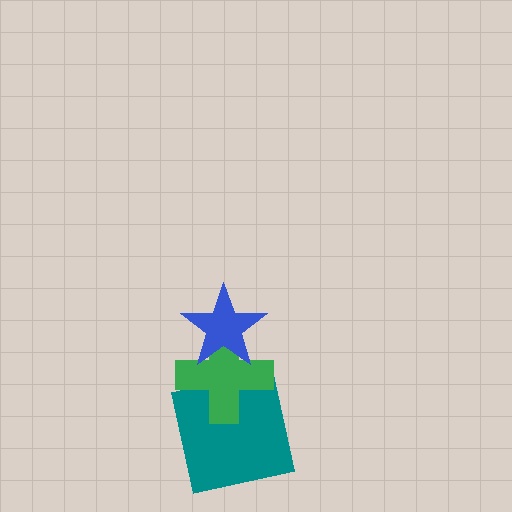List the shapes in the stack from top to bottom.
From top to bottom: the blue star, the green cross, the teal square.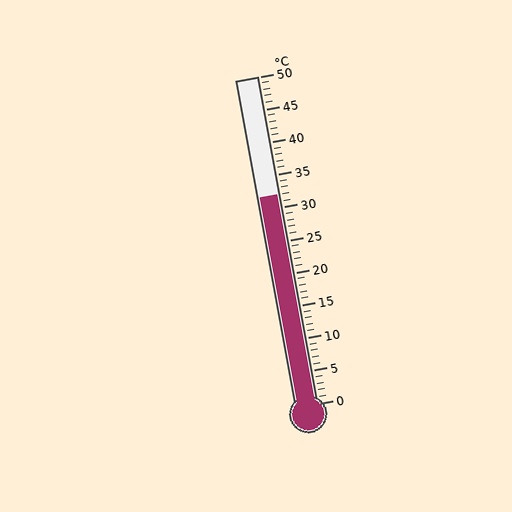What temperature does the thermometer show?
The thermometer shows approximately 32°C.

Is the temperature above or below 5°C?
The temperature is above 5°C.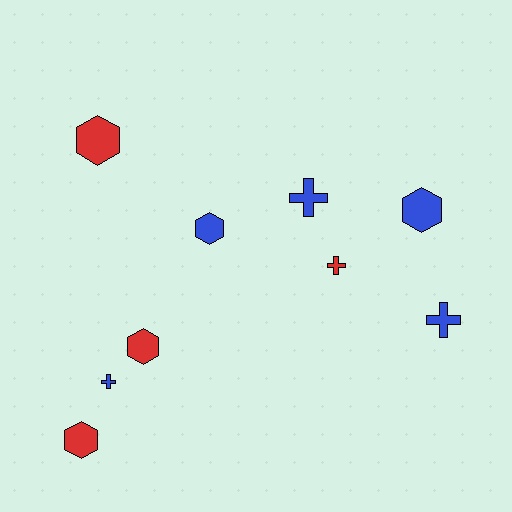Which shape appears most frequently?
Hexagon, with 5 objects.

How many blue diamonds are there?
There are no blue diamonds.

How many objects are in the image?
There are 9 objects.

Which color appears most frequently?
Blue, with 5 objects.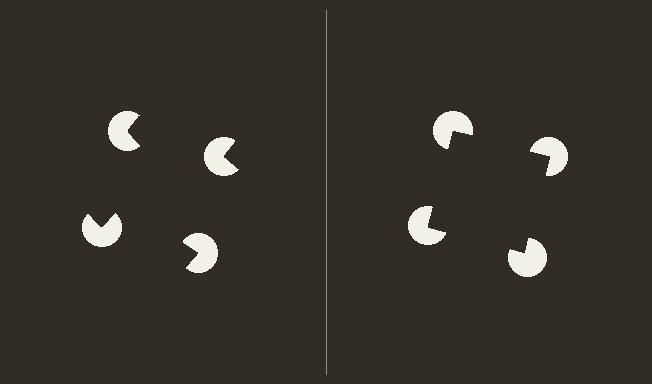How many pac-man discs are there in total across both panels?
8 — 4 on each side.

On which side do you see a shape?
An illusory square appears on the right side. On the left side the wedge cuts are rotated, so no coherent shape forms.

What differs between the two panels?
The pac-man discs are positioned identically on both sides; only the wedge orientations differ. On the right they align to a square; on the left they are misaligned.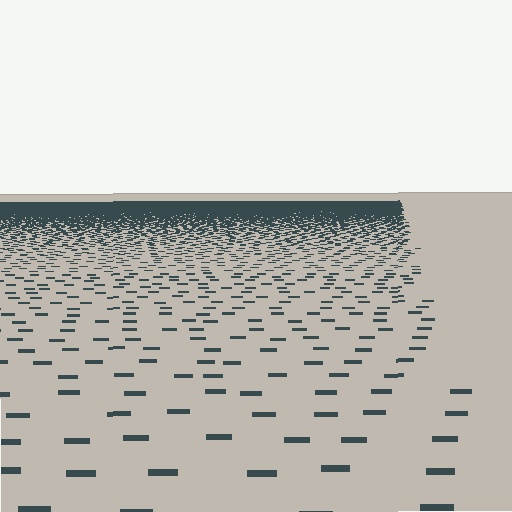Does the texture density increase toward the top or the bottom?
Density increases toward the top.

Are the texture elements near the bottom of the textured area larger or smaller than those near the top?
Larger. Near the bottom, elements are closer to the viewer and appear at a bigger on-screen size.